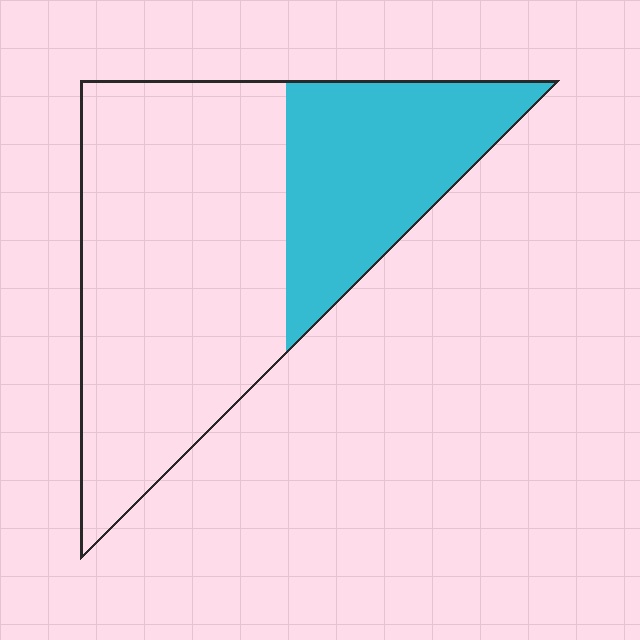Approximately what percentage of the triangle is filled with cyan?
Approximately 35%.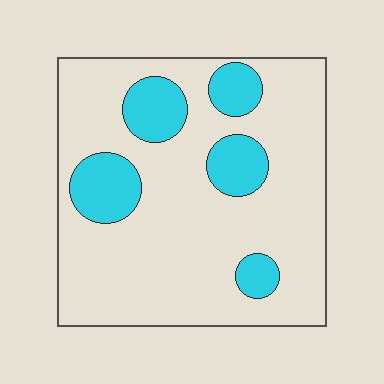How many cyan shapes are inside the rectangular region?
5.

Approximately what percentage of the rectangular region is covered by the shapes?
Approximately 20%.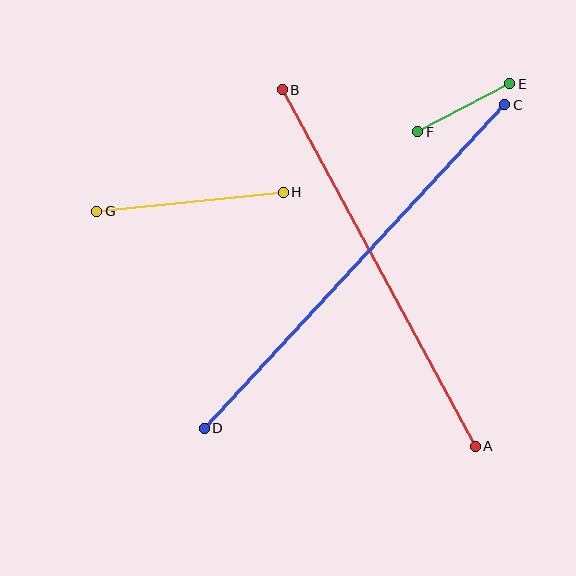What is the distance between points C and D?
The distance is approximately 442 pixels.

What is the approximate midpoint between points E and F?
The midpoint is at approximately (464, 108) pixels.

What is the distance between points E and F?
The distance is approximately 103 pixels.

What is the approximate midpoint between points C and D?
The midpoint is at approximately (355, 266) pixels.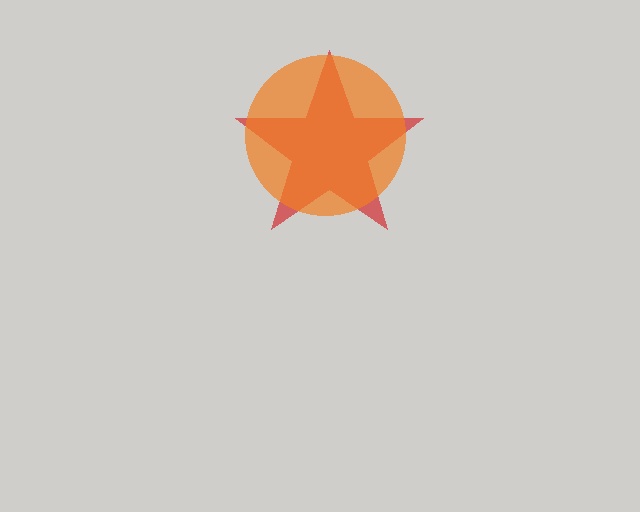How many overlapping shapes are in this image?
There are 2 overlapping shapes in the image.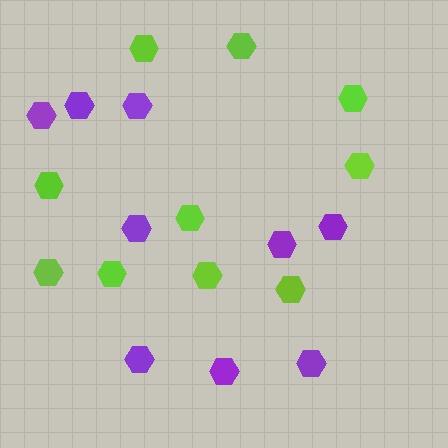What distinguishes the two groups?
There are 2 groups: one group of purple hexagons (9) and one group of lime hexagons (10).